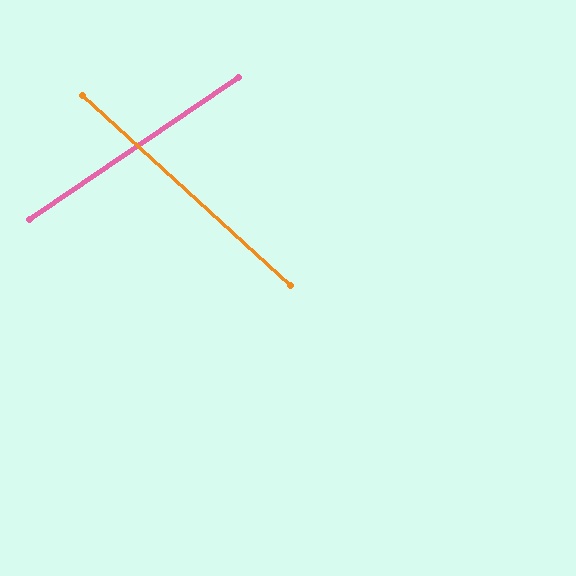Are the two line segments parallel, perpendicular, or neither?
Neither parallel nor perpendicular — they differ by about 77°.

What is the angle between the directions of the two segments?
Approximately 77 degrees.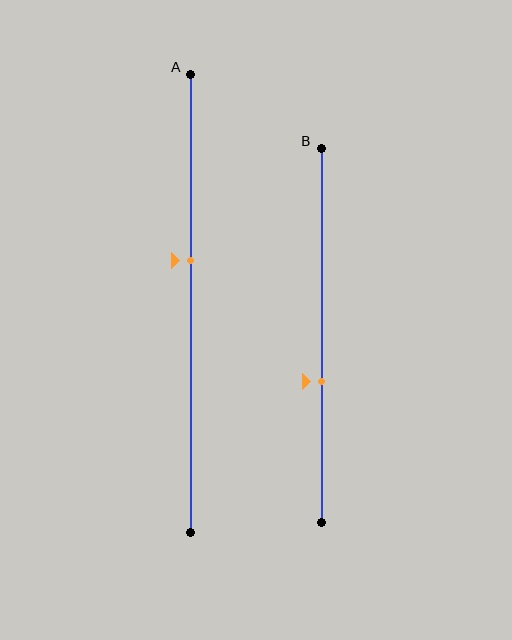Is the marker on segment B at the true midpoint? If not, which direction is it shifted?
No, the marker on segment B is shifted downward by about 12% of the segment length.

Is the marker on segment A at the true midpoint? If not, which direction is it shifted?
No, the marker on segment A is shifted upward by about 9% of the segment length.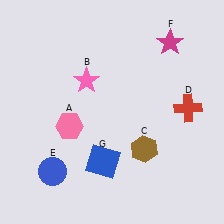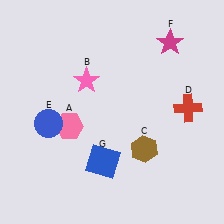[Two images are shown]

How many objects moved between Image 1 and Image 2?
1 object moved between the two images.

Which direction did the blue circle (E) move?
The blue circle (E) moved up.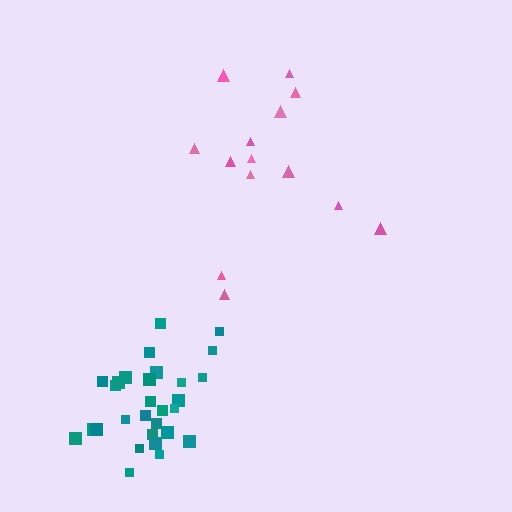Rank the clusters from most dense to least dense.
teal, pink.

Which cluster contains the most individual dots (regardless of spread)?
Teal (29).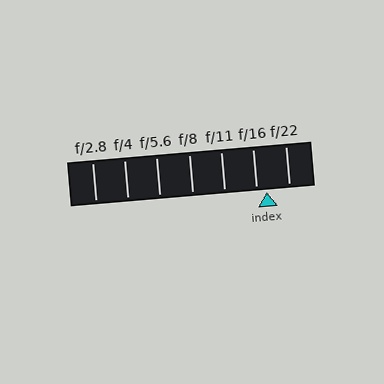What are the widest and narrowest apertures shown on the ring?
The widest aperture shown is f/2.8 and the narrowest is f/22.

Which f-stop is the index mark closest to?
The index mark is closest to f/16.